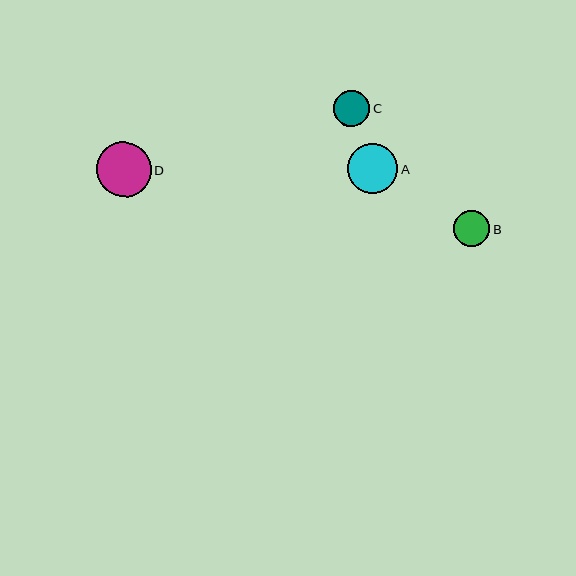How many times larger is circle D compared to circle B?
Circle D is approximately 1.5 times the size of circle B.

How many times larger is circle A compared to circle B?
Circle A is approximately 1.4 times the size of circle B.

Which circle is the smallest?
Circle C is the smallest with a size of approximately 36 pixels.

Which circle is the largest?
Circle D is the largest with a size of approximately 55 pixels.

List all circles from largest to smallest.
From largest to smallest: D, A, B, C.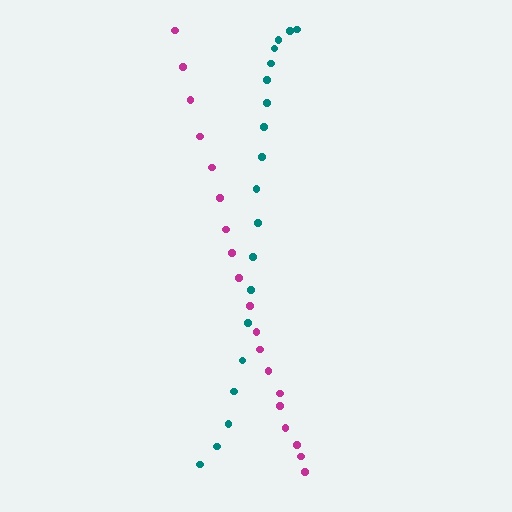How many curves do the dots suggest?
There are 2 distinct paths.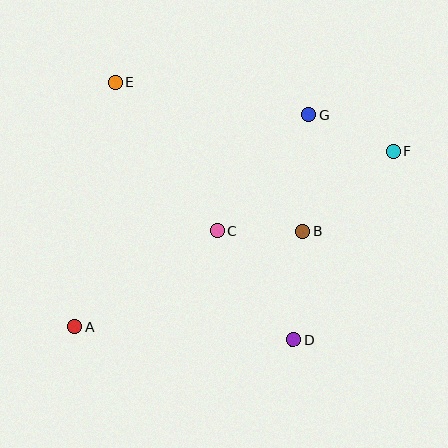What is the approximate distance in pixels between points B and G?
The distance between B and G is approximately 116 pixels.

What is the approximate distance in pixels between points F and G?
The distance between F and G is approximately 92 pixels.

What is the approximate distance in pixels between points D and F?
The distance between D and F is approximately 213 pixels.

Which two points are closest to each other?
Points B and C are closest to each other.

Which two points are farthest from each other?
Points A and F are farthest from each other.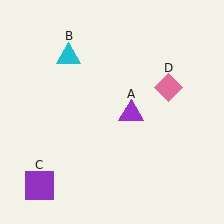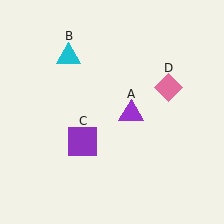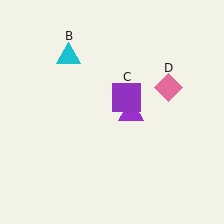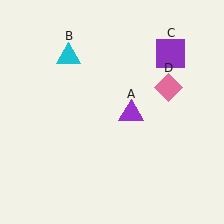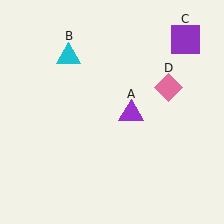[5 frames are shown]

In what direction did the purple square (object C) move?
The purple square (object C) moved up and to the right.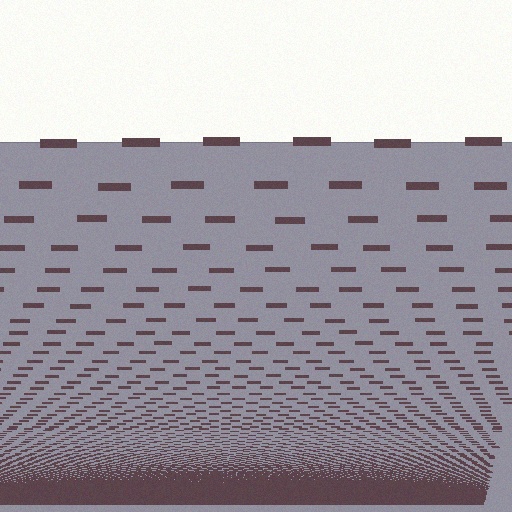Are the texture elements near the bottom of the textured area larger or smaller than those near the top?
Smaller. The gradient is inverted — elements near the bottom are smaller and denser.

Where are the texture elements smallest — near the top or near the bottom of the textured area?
Near the bottom.